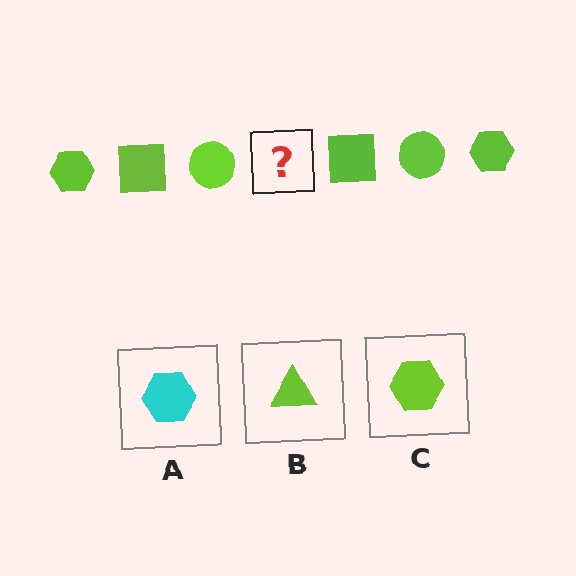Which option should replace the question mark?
Option C.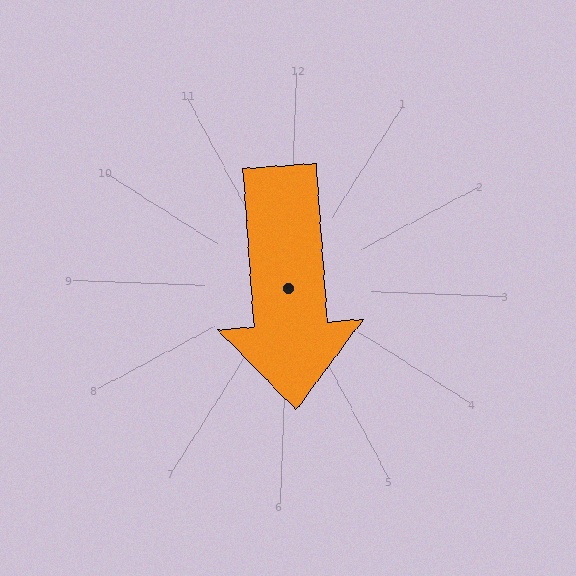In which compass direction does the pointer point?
South.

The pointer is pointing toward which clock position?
Roughly 6 o'clock.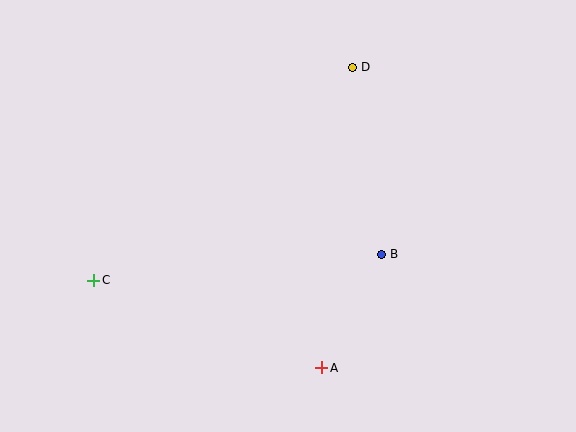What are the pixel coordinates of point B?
Point B is at (382, 254).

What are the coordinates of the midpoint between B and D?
The midpoint between B and D is at (367, 161).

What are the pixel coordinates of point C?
Point C is at (94, 280).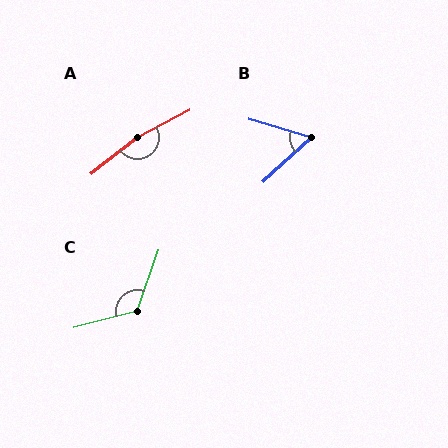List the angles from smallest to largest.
B (58°), C (124°), A (169°).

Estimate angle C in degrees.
Approximately 124 degrees.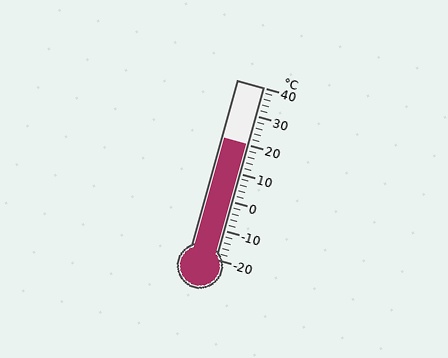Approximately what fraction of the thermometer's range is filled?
The thermometer is filled to approximately 65% of its range.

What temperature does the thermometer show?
The thermometer shows approximately 20°C.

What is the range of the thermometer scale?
The thermometer scale ranges from -20°C to 40°C.